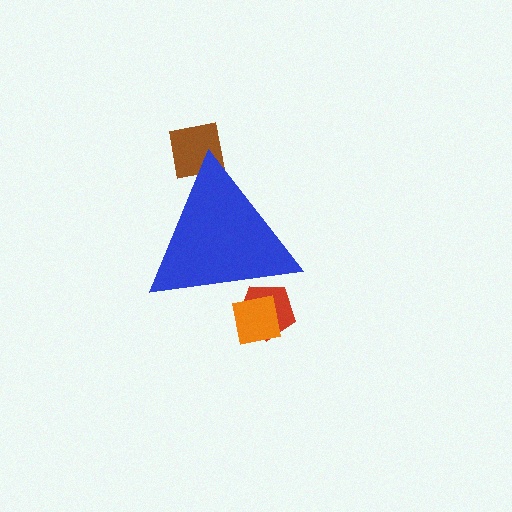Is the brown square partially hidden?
Yes, the brown square is partially hidden behind the blue triangle.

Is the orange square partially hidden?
Yes, the orange square is partially hidden behind the blue triangle.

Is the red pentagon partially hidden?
Yes, the red pentagon is partially hidden behind the blue triangle.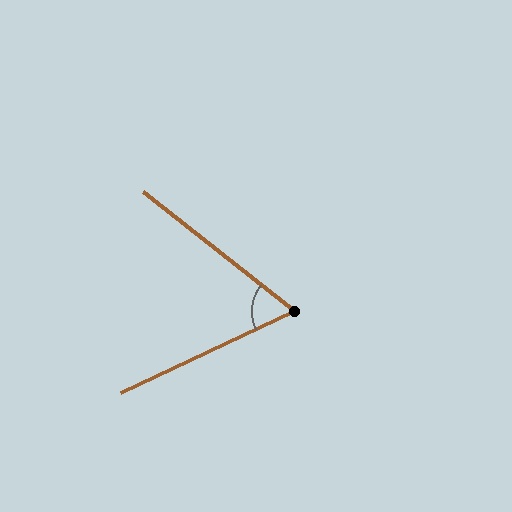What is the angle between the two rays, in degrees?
Approximately 64 degrees.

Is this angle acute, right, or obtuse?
It is acute.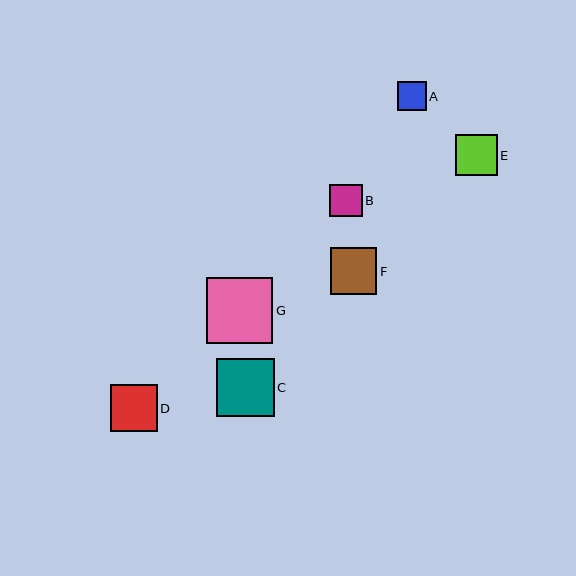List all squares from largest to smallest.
From largest to smallest: G, C, D, F, E, B, A.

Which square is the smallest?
Square A is the smallest with a size of approximately 29 pixels.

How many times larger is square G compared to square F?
Square G is approximately 1.4 times the size of square F.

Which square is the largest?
Square G is the largest with a size of approximately 66 pixels.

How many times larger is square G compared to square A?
Square G is approximately 2.3 times the size of square A.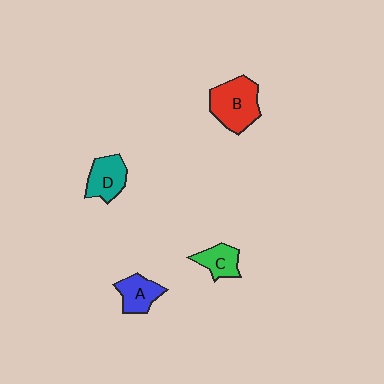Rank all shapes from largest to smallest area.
From largest to smallest: B (red), D (teal), A (blue), C (green).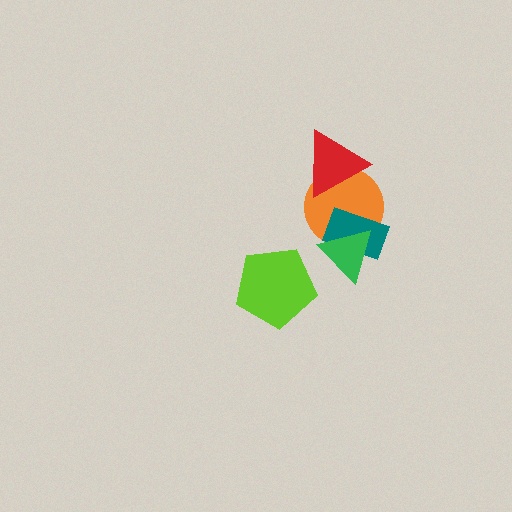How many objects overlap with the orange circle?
3 objects overlap with the orange circle.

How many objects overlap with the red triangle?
1 object overlaps with the red triangle.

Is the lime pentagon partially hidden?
No, no other shape covers it.